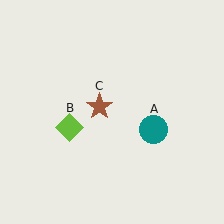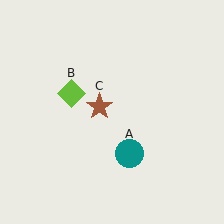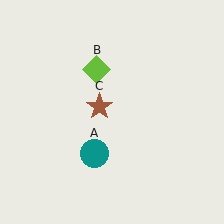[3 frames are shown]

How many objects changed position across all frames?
2 objects changed position: teal circle (object A), lime diamond (object B).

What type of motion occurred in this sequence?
The teal circle (object A), lime diamond (object B) rotated clockwise around the center of the scene.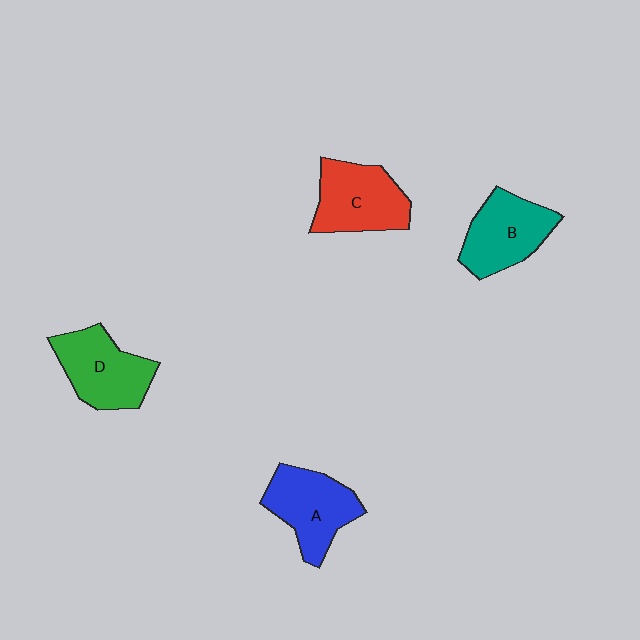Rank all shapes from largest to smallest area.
From largest to smallest: D (green), C (red), A (blue), B (teal).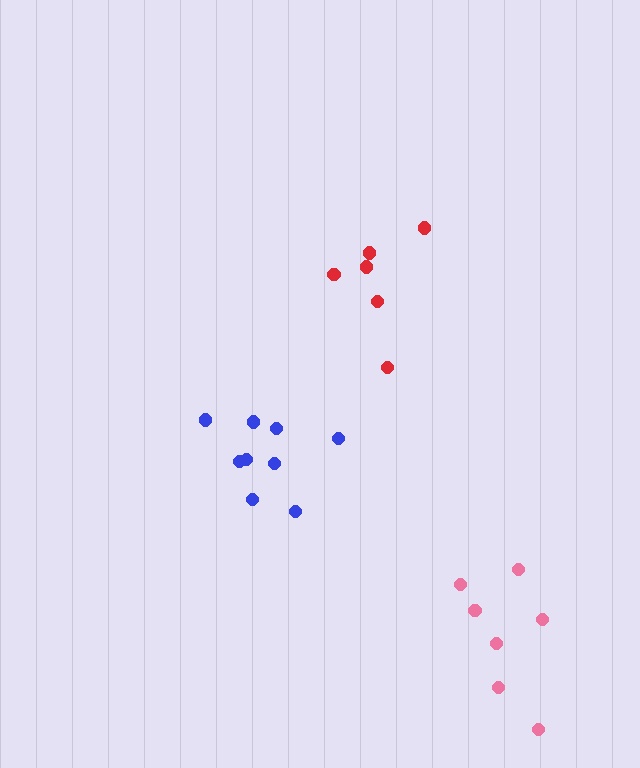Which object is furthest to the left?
The blue cluster is leftmost.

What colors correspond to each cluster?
The clusters are colored: red, blue, pink.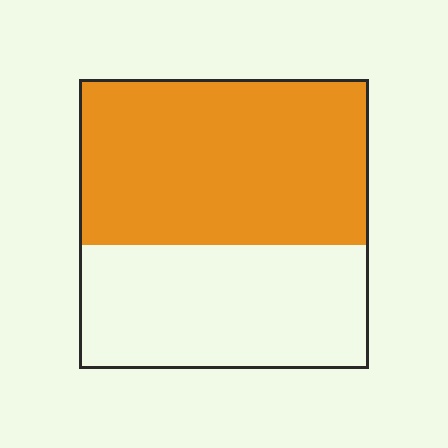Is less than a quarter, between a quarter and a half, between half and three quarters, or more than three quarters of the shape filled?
Between half and three quarters.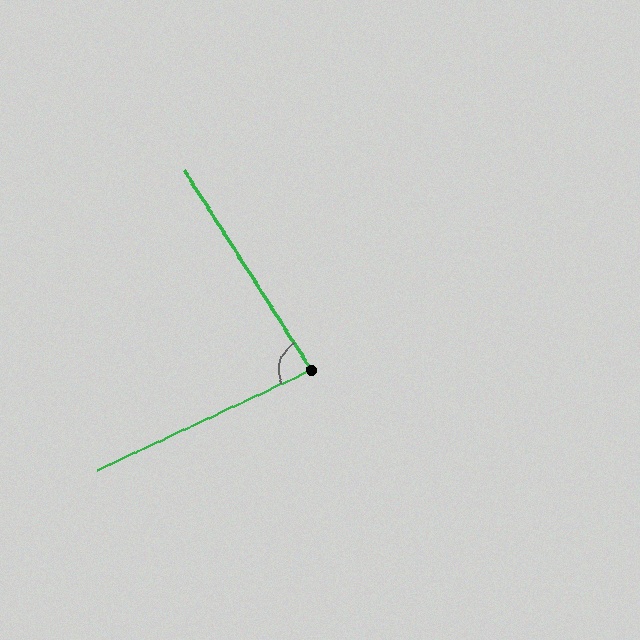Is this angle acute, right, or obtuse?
It is acute.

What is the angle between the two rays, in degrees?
Approximately 82 degrees.